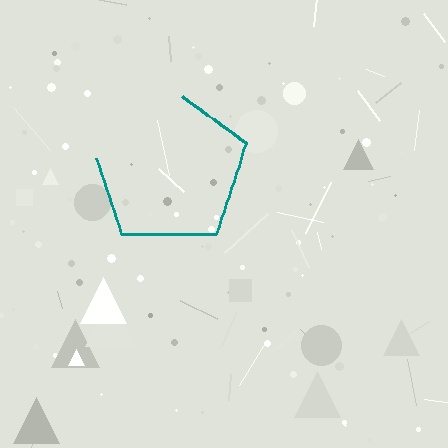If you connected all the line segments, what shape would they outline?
They would outline a pentagon.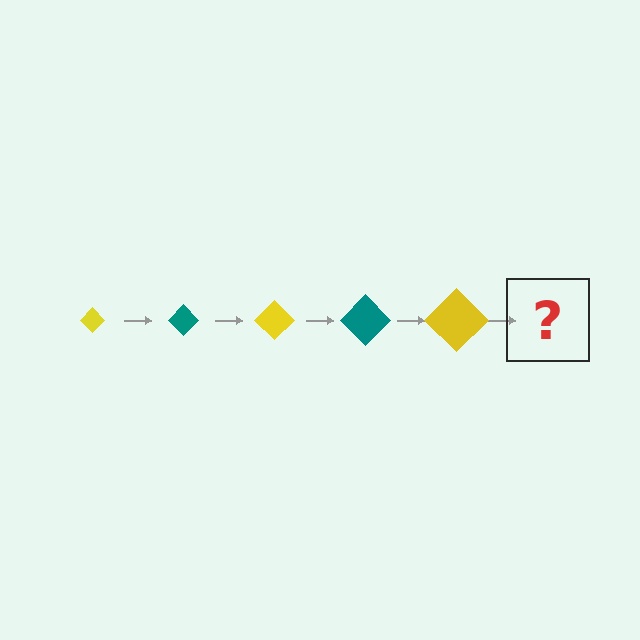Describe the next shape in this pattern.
It should be a teal diamond, larger than the previous one.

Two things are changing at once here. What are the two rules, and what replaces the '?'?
The two rules are that the diamond grows larger each step and the color cycles through yellow and teal. The '?' should be a teal diamond, larger than the previous one.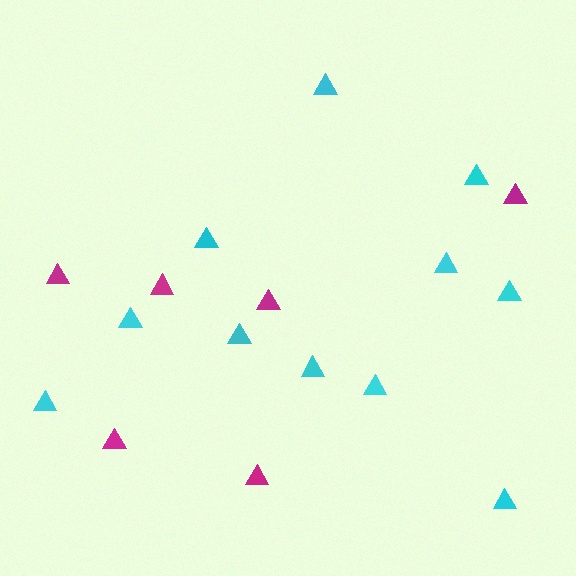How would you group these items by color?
There are 2 groups: one group of magenta triangles (6) and one group of cyan triangles (11).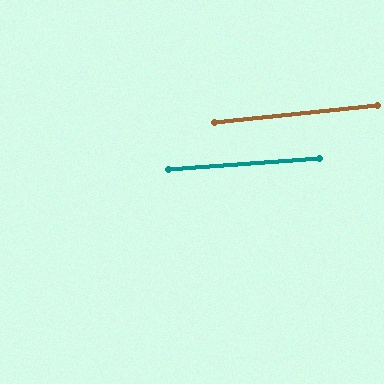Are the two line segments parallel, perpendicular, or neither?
Parallel — their directions differ by only 2.0°.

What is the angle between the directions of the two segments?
Approximately 2 degrees.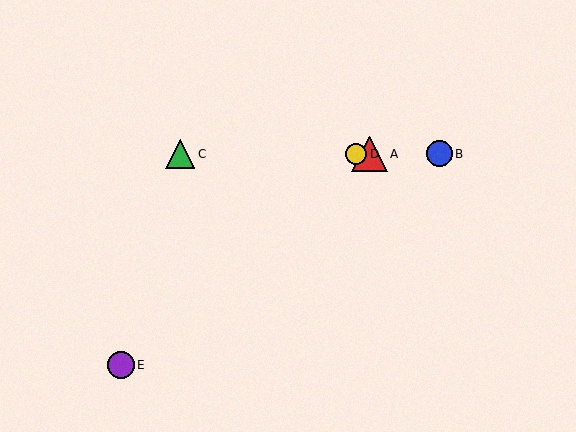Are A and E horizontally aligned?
No, A is at y≈154 and E is at y≈365.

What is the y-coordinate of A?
Object A is at y≈154.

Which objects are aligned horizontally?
Objects A, B, C, D are aligned horizontally.